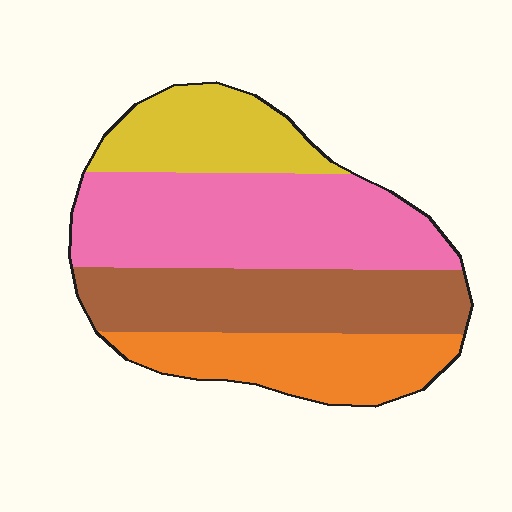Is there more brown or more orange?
Brown.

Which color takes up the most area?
Pink, at roughly 35%.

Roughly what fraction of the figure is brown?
Brown takes up between a sixth and a third of the figure.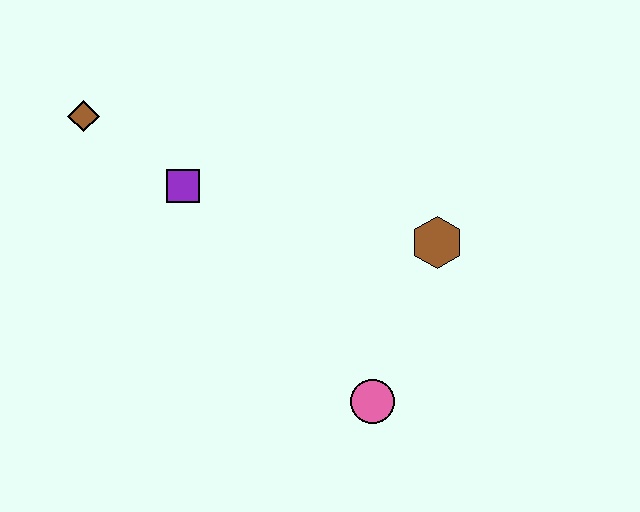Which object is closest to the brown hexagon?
The pink circle is closest to the brown hexagon.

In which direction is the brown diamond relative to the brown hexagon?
The brown diamond is to the left of the brown hexagon.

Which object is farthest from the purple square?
The pink circle is farthest from the purple square.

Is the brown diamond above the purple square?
Yes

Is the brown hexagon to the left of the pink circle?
No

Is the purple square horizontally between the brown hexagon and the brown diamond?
Yes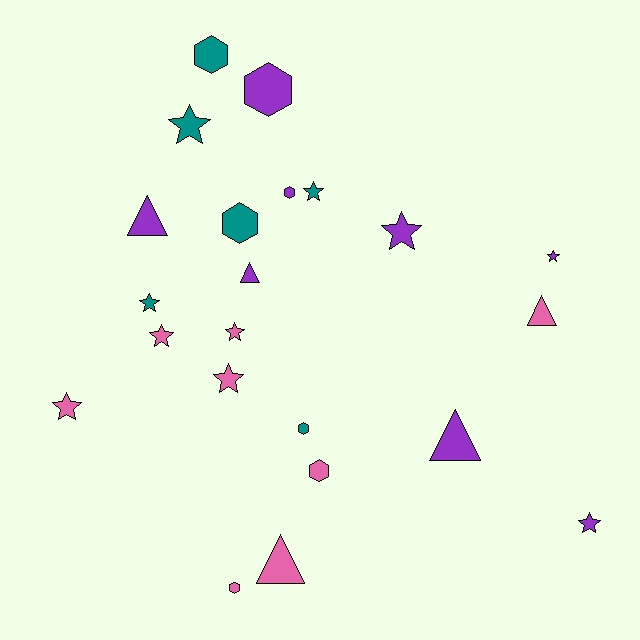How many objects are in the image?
There are 22 objects.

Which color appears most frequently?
Purple, with 8 objects.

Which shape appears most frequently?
Star, with 10 objects.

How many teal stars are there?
There are 3 teal stars.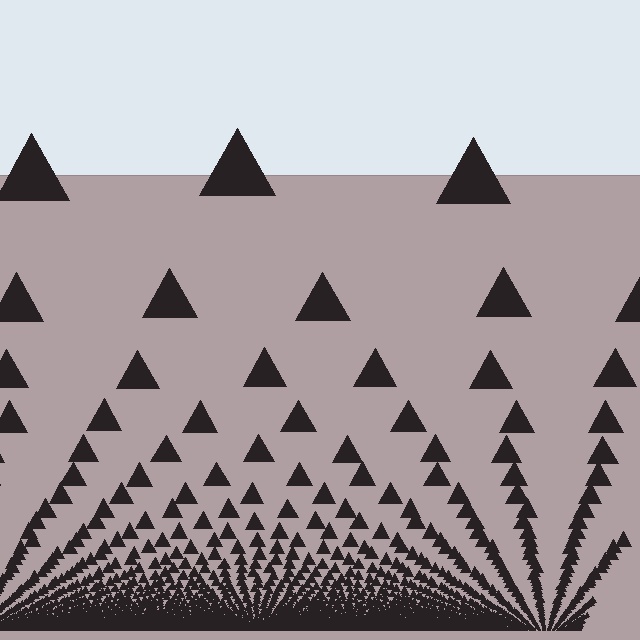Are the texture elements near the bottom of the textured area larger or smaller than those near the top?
Smaller. The gradient is inverted — elements near the bottom are smaller and denser.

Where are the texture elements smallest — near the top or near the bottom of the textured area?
Near the bottom.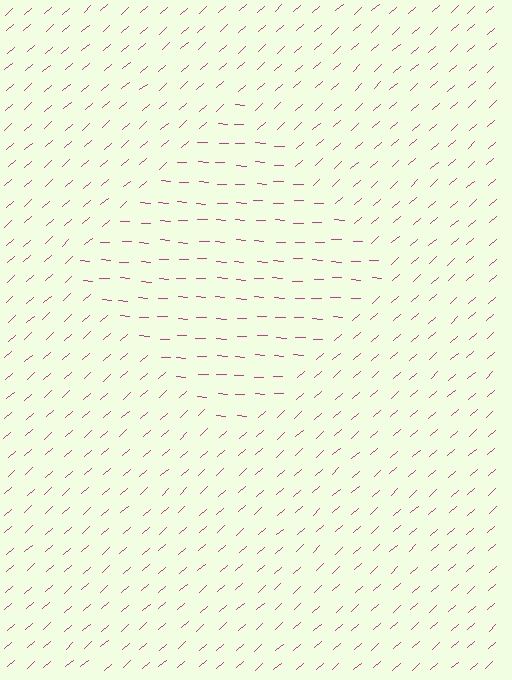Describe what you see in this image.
The image is filled with small magenta line segments. A diamond region in the image has lines oriented differently from the surrounding lines, creating a visible texture boundary.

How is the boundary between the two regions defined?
The boundary is defined purely by a change in line orientation (approximately 45 degrees difference). All lines are the same color and thickness.